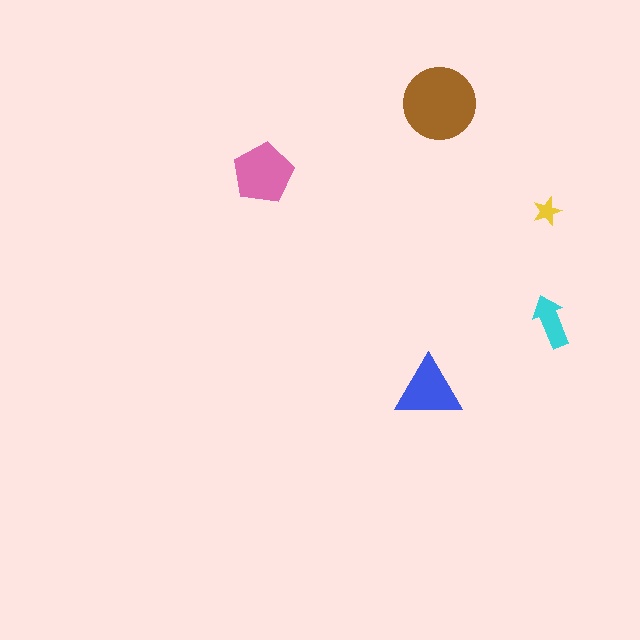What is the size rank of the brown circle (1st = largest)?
1st.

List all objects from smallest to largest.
The yellow star, the cyan arrow, the blue triangle, the pink pentagon, the brown circle.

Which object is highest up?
The brown circle is topmost.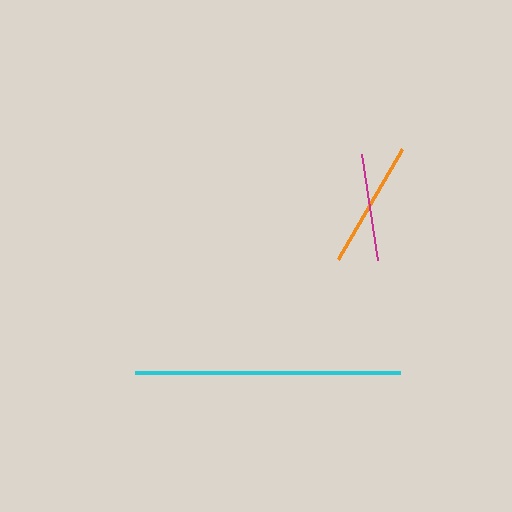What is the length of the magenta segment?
The magenta segment is approximately 107 pixels long.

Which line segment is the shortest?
The magenta line is the shortest at approximately 107 pixels.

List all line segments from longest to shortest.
From longest to shortest: cyan, orange, magenta.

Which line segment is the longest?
The cyan line is the longest at approximately 265 pixels.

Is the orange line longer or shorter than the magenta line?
The orange line is longer than the magenta line.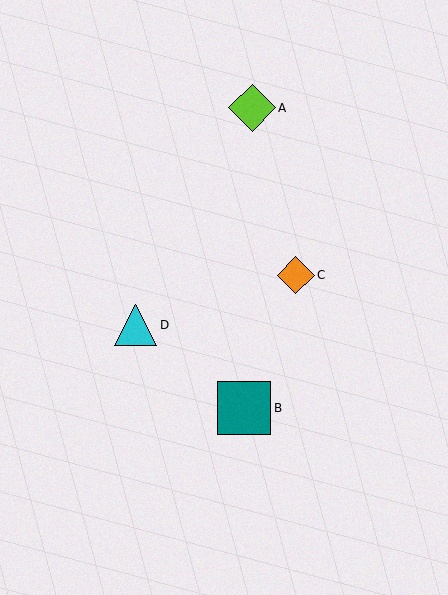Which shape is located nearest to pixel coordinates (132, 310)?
The cyan triangle (labeled D) at (136, 325) is nearest to that location.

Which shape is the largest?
The teal square (labeled B) is the largest.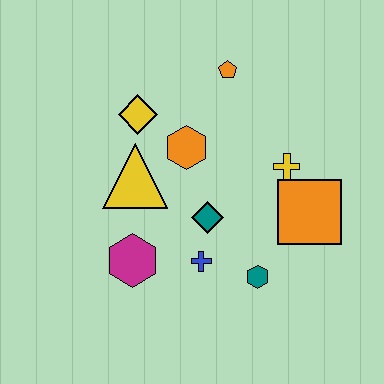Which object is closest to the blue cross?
The teal diamond is closest to the blue cross.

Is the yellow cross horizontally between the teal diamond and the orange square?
Yes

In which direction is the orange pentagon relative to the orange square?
The orange pentagon is above the orange square.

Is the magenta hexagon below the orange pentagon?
Yes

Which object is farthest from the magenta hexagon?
The orange pentagon is farthest from the magenta hexagon.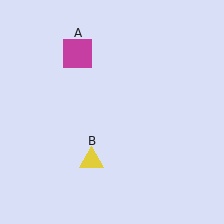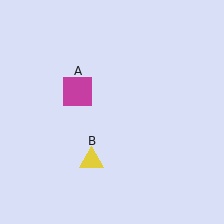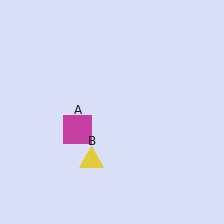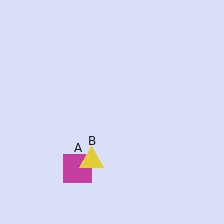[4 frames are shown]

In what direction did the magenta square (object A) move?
The magenta square (object A) moved down.